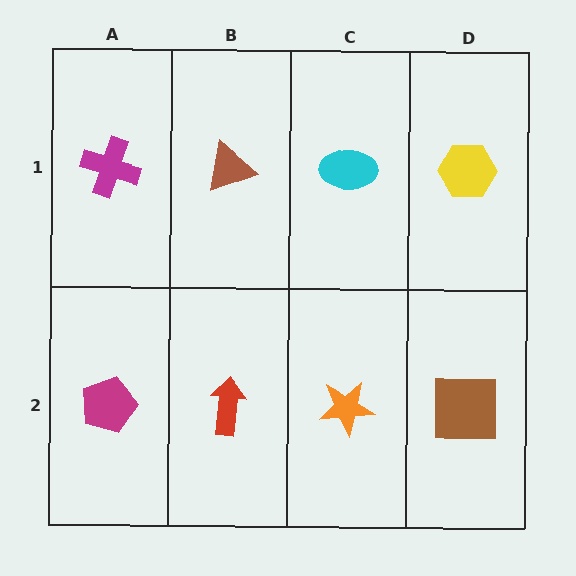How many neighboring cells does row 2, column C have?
3.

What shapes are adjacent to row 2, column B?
A brown triangle (row 1, column B), a magenta pentagon (row 2, column A), an orange star (row 2, column C).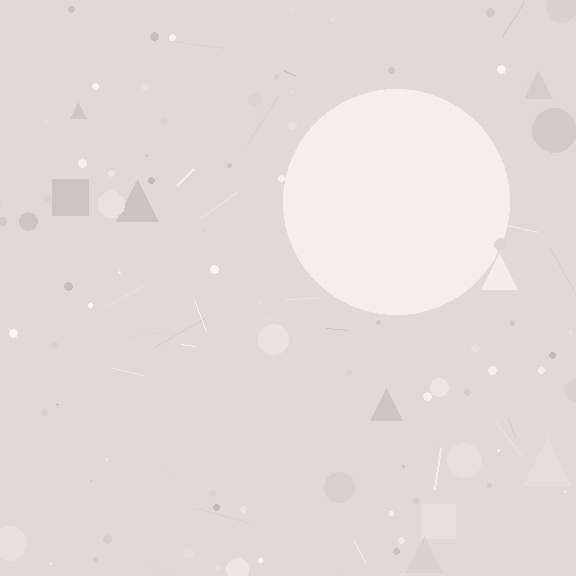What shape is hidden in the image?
A circle is hidden in the image.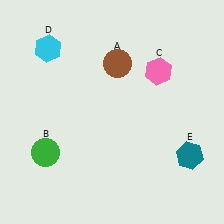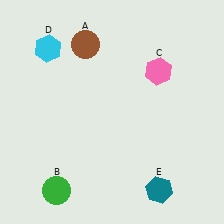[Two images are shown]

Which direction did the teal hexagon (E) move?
The teal hexagon (E) moved down.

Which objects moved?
The objects that moved are: the brown circle (A), the green circle (B), the teal hexagon (E).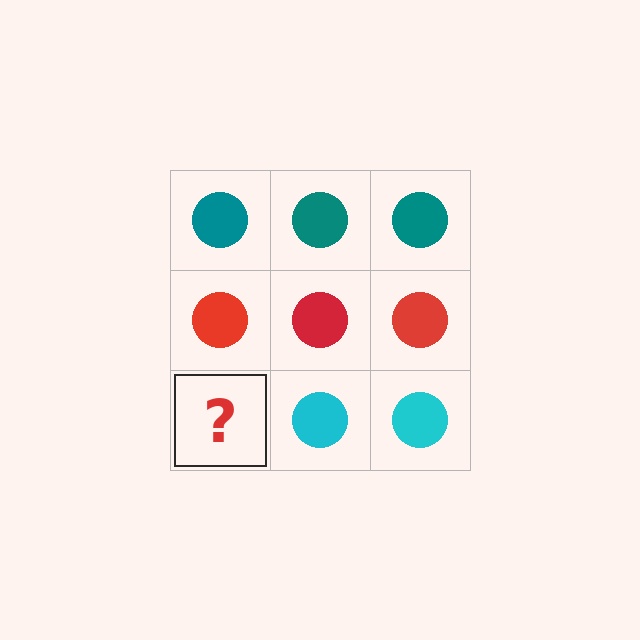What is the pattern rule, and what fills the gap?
The rule is that each row has a consistent color. The gap should be filled with a cyan circle.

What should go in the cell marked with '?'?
The missing cell should contain a cyan circle.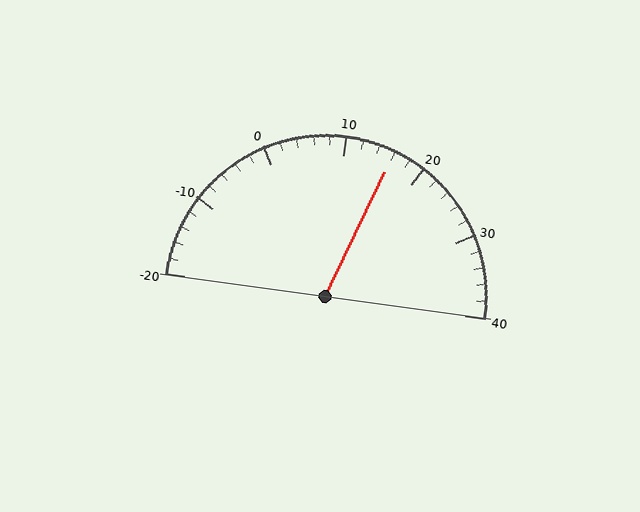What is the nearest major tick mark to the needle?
The nearest major tick mark is 20.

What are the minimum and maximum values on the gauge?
The gauge ranges from -20 to 40.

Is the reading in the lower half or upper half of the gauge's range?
The reading is in the upper half of the range (-20 to 40).